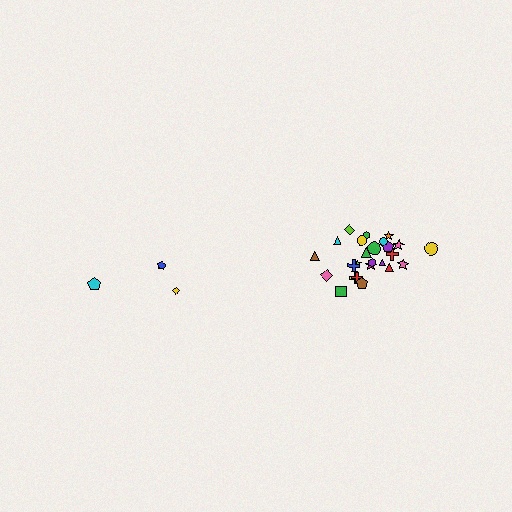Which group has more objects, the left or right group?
The right group.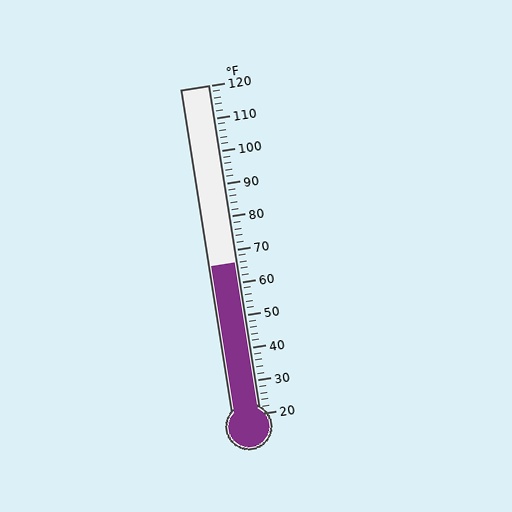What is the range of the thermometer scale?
The thermometer scale ranges from 20°F to 120°F.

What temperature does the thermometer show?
The thermometer shows approximately 66°F.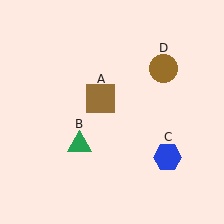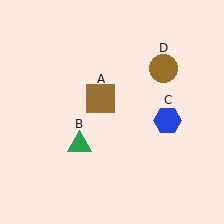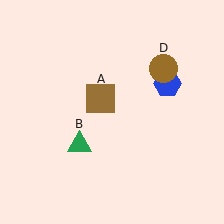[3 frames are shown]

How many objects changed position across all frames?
1 object changed position: blue hexagon (object C).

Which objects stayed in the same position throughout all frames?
Brown square (object A) and green triangle (object B) and brown circle (object D) remained stationary.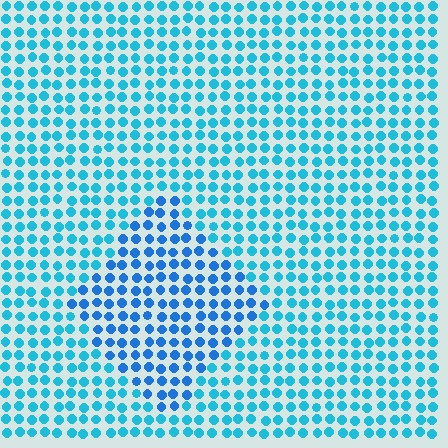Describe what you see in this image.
The image is filled with small cyan elements in a uniform arrangement. A diamond-shaped region is visible where the elements are tinted to a slightly different hue, forming a subtle color boundary.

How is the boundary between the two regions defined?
The boundary is defined purely by a slight shift in hue (about 23 degrees). Spacing, size, and orientation are identical on both sides.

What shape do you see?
I see a diamond.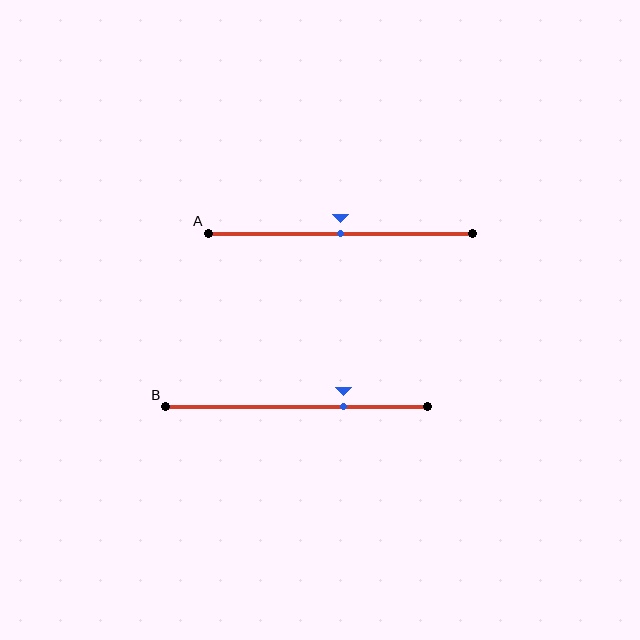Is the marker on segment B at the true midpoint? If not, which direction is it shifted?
No, the marker on segment B is shifted to the right by about 18% of the segment length.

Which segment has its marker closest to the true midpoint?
Segment A has its marker closest to the true midpoint.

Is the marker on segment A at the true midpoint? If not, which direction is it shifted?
Yes, the marker on segment A is at the true midpoint.